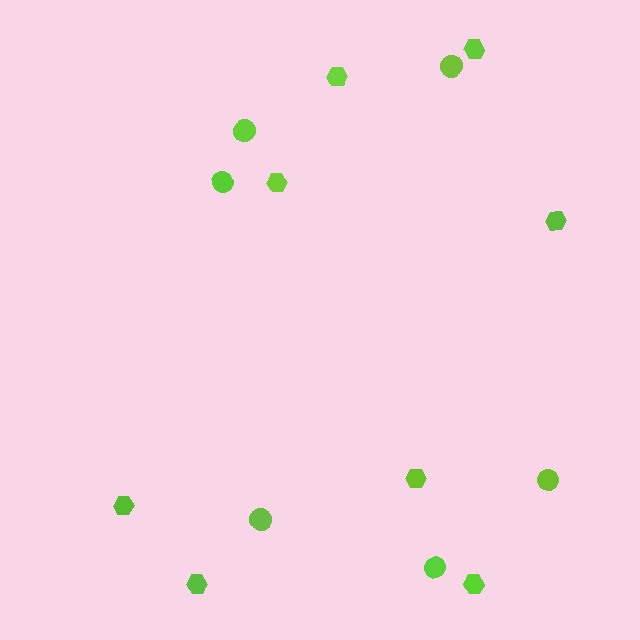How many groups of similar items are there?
There are 2 groups: one group of hexagons (8) and one group of circles (6).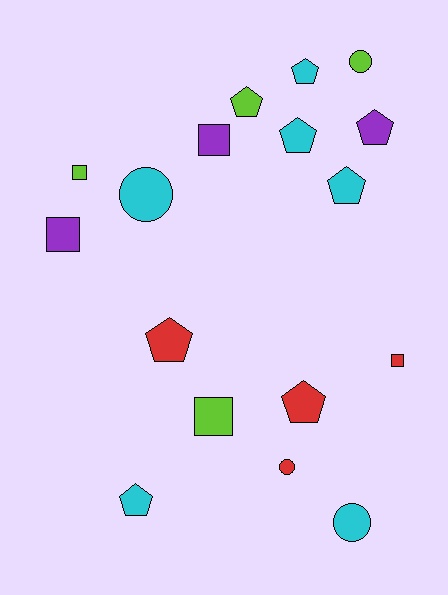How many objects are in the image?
There are 17 objects.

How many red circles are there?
There is 1 red circle.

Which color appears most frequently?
Cyan, with 6 objects.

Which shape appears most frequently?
Pentagon, with 8 objects.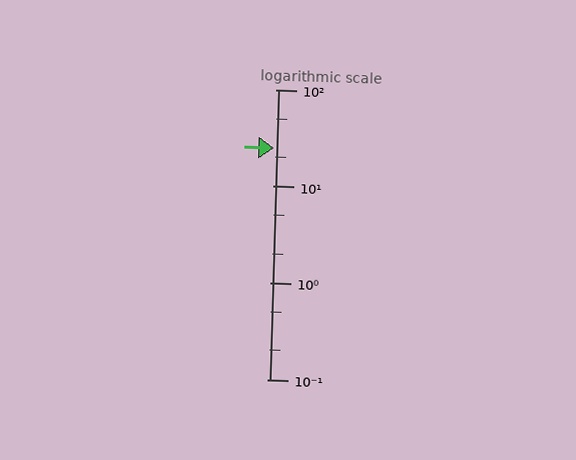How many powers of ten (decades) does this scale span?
The scale spans 3 decades, from 0.1 to 100.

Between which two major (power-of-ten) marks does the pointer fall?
The pointer is between 10 and 100.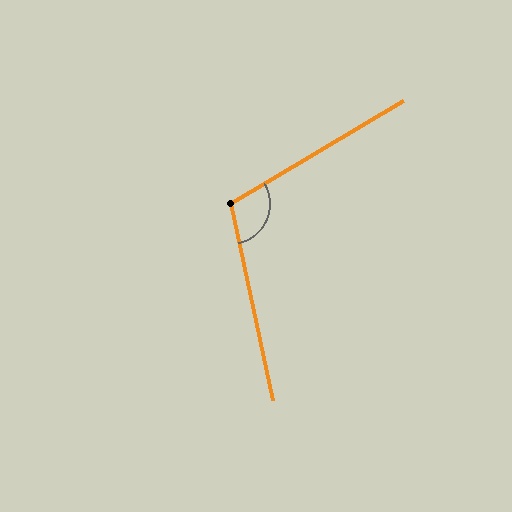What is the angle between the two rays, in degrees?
Approximately 109 degrees.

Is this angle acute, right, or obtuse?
It is obtuse.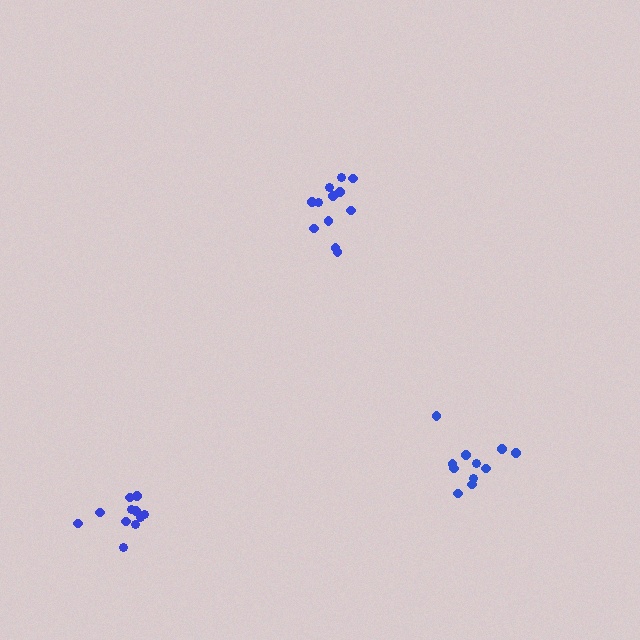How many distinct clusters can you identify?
There are 3 distinct clusters.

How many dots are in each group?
Group 1: 12 dots, Group 2: 11 dots, Group 3: 11 dots (34 total).